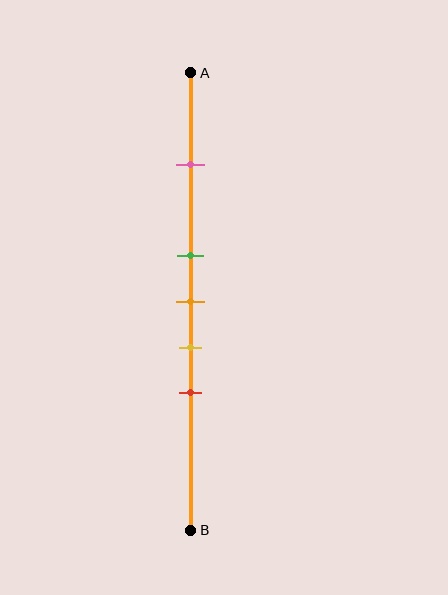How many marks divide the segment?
There are 5 marks dividing the segment.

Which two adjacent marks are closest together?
The green and orange marks are the closest adjacent pair.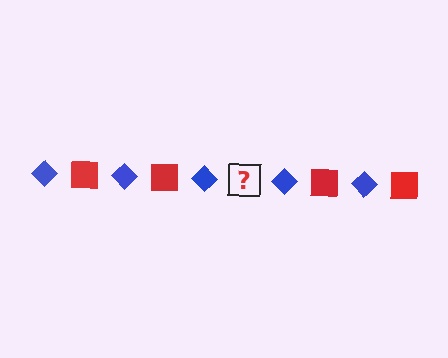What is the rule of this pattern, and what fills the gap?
The rule is that the pattern alternates between blue diamond and red square. The gap should be filled with a red square.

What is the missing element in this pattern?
The missing element is a red square.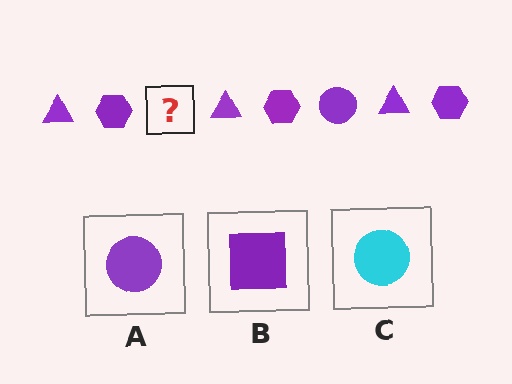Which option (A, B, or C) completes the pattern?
A.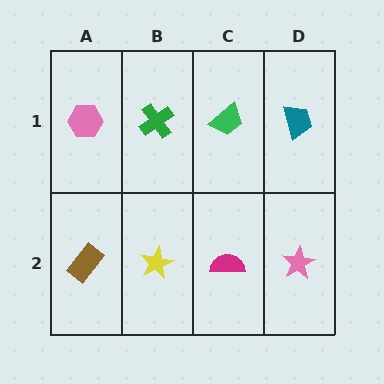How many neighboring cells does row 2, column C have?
3.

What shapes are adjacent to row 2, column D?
A teal trapezoid (row 1, column D), a magenta semicircle (row 2, column C).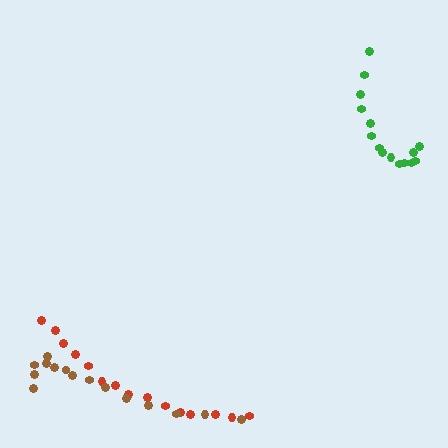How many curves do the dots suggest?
There are 3 distinct paths.